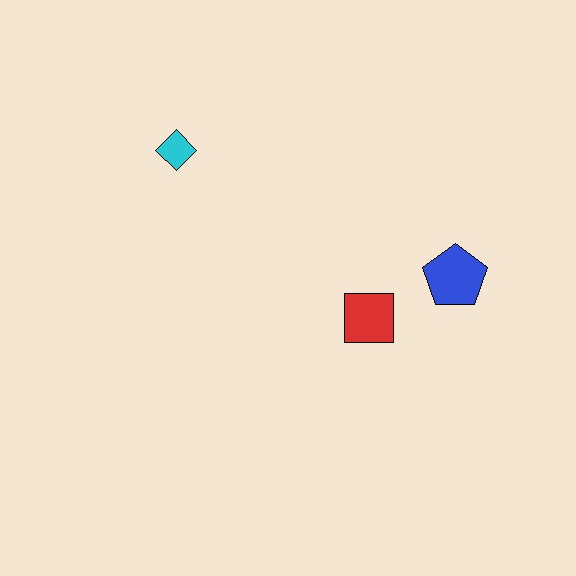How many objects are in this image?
There are 3 objects.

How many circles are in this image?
There are no circles.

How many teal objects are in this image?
There are no teal objects.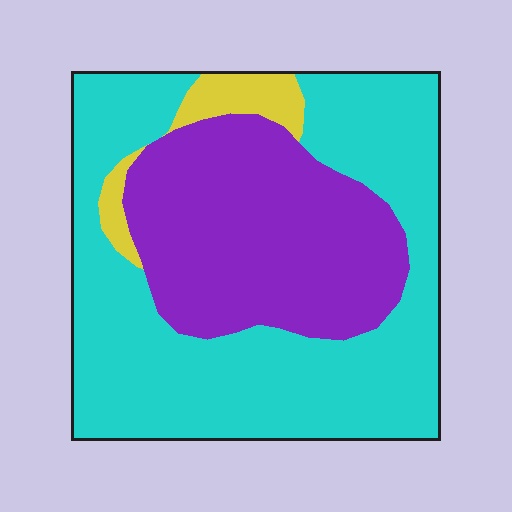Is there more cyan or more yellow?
Cyan.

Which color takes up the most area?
Cyan, at roughly 60%.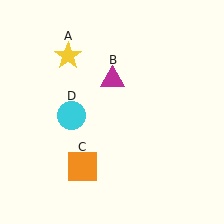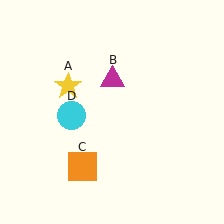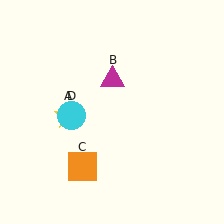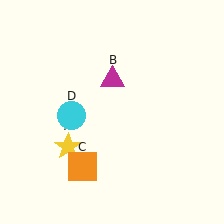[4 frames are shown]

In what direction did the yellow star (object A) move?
The yellow star (object A) moved down.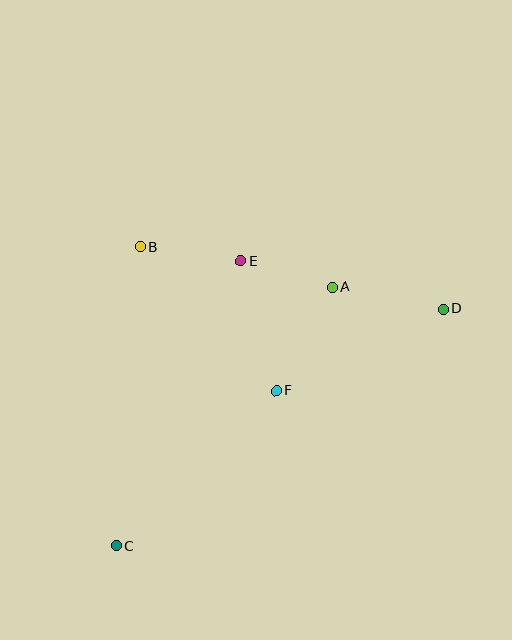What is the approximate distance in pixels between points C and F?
The distance between C and F is approximately 223 pixels.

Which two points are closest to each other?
Points A and E are closest to each other.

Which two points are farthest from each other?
Points C and D are farthest from each other.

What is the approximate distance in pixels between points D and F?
The distance between D and F is approximately 186 pixels.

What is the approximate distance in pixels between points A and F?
The distance between A and F is approximately 118 pixels.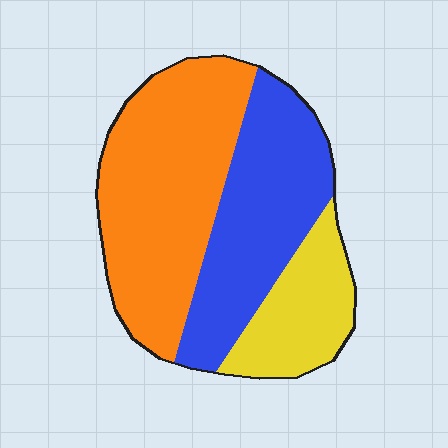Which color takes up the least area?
Yellow, at roughly 20%.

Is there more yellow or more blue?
Blue.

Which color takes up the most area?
Orange, at roughly 45%.